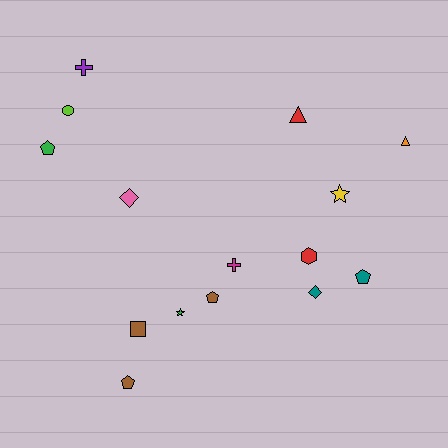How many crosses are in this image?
There are 2 crosses.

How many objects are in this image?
There are 15 objects.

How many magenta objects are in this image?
There is 1 magenta object.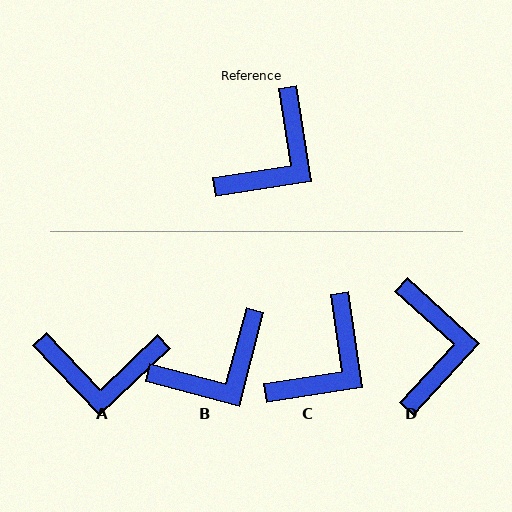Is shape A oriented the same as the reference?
No, it is off by about 55 degrees.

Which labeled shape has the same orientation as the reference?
C.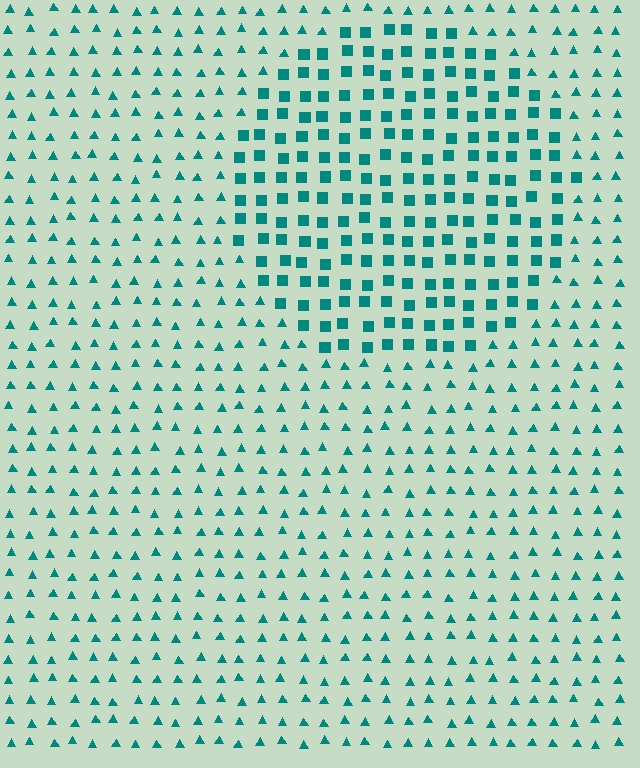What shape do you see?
I see a circle.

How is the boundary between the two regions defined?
The boundary is defined by a change in element shape: squares inside vs. triangles outside. All elements share the same color and spacing.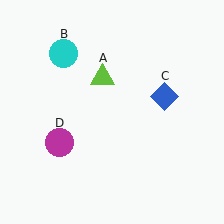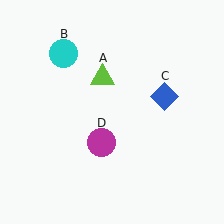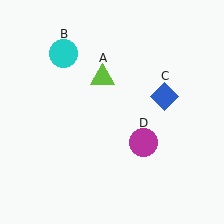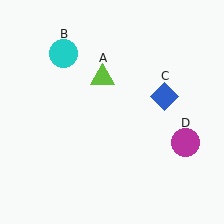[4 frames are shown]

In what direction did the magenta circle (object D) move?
The magenta circle (object D) moved right.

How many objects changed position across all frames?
1 object changed position: magenta circle (object D).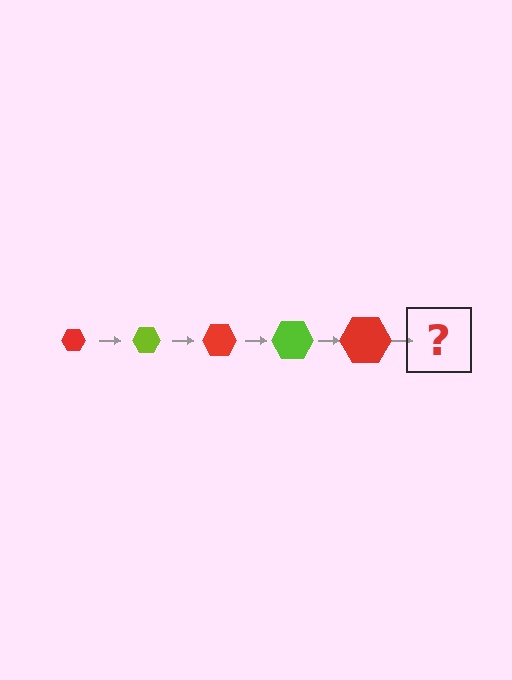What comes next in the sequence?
The next element should be a lime hexagon, larger than the previous one.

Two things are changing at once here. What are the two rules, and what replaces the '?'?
The two rules are that the hexagon grows larger each step and the color cycles through red and lime. The '?' should be a lime hexagon, larger than the previous one.